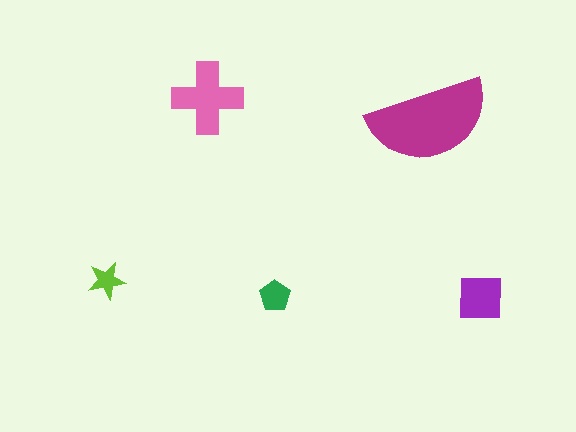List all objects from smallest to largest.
The lime star, the green pentagon, the purple square, the pink cross, the magenta semicircle.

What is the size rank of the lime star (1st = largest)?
5th.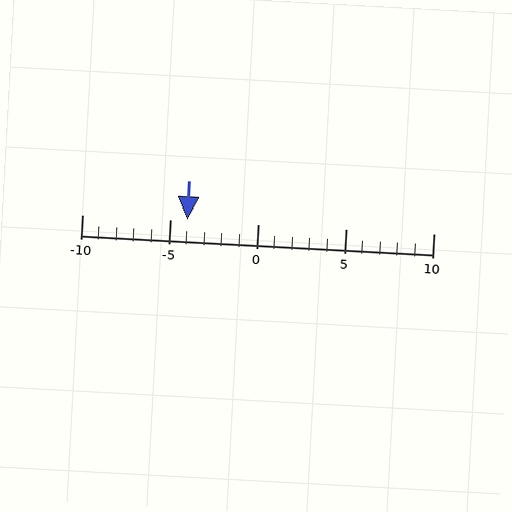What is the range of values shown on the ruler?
The ruler shows values from -10 to 10.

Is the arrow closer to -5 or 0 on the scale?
The arrow is closer to -5.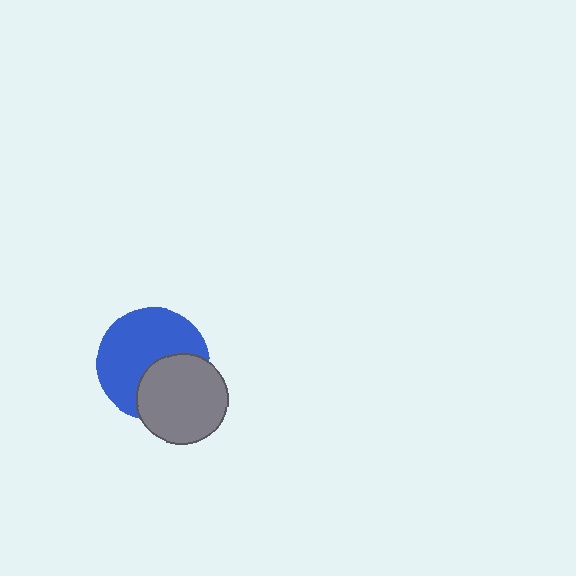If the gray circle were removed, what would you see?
You would see the complete blue circle.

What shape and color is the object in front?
The object in front is a gray circle.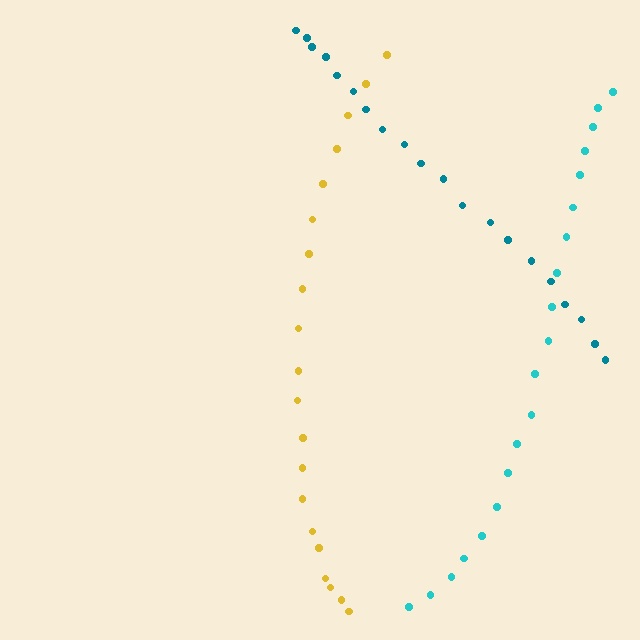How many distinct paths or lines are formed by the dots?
There are 3 distinct paths.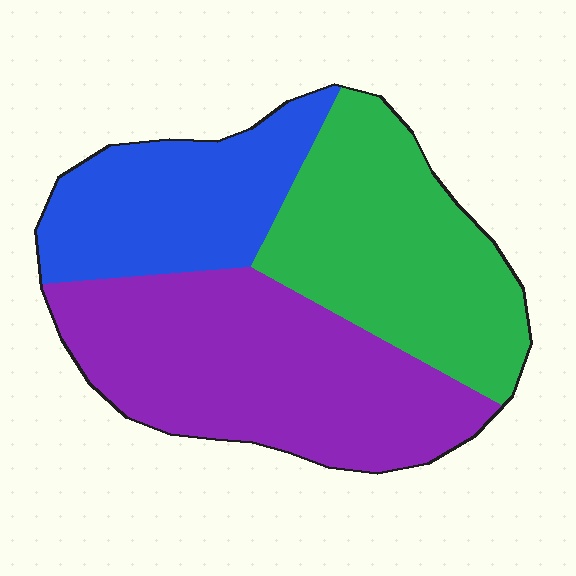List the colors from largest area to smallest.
From largest to smallest: purple, green, blue.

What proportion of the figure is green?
Green takes up about one third (1/3) of the figure.